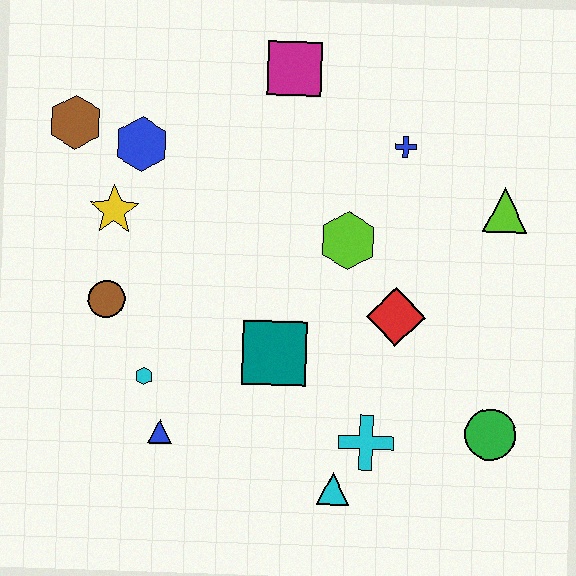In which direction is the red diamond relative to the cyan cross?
The red diamond is above the cyan cross.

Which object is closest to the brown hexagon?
The blue hexagon is closest to the brown hexagon.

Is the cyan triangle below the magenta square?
Yes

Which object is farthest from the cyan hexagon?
The lime triangle is farthest from the cyan hexagon.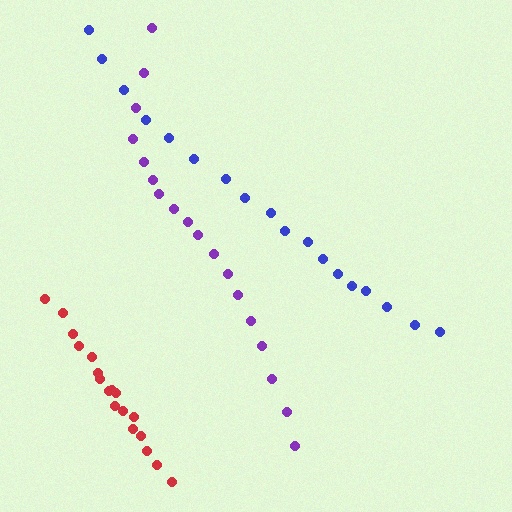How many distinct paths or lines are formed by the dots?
There are 3 distinct paths.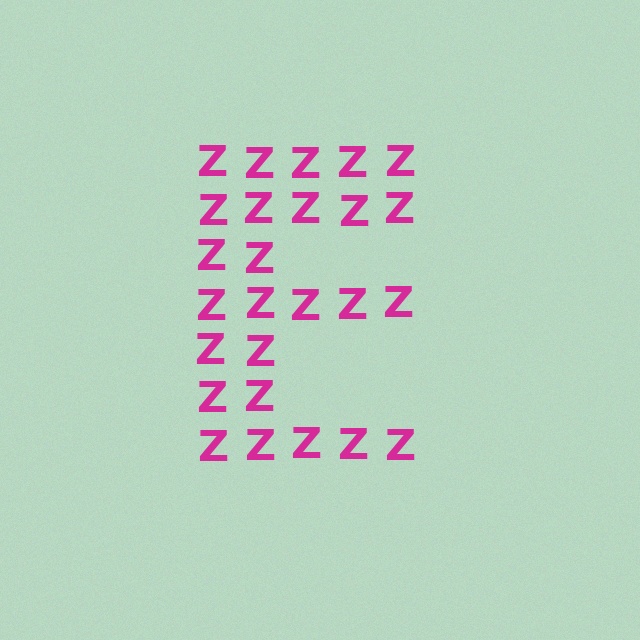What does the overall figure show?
The overall figure shows the letter E.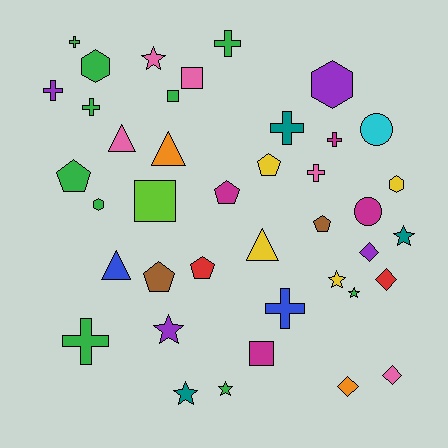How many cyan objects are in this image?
There is 1 cyan object.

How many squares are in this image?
There are 4 squares.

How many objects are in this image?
There are 40 objects.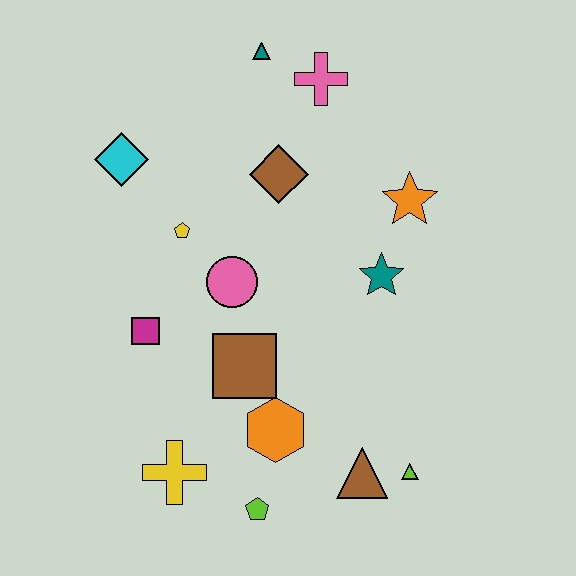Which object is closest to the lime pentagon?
The orange hexagon is closest to the lime pentagon.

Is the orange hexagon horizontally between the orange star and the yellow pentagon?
Yes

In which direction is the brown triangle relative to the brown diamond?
The brown triangle is below the brown diamond.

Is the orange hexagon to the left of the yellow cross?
No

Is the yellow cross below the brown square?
Yes